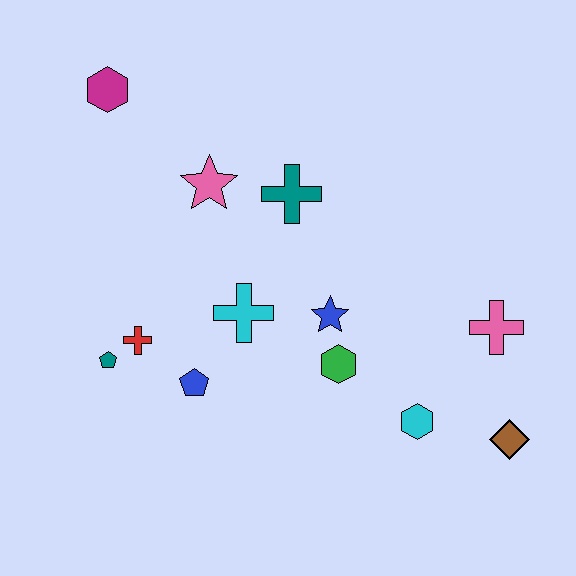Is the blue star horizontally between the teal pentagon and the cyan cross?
No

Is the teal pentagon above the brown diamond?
Yes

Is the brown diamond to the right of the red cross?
Yes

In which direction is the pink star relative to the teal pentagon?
The pink star is above the teal pentagon.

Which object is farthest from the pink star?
The brown diamond is farthest from the pink star.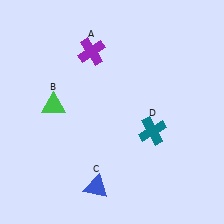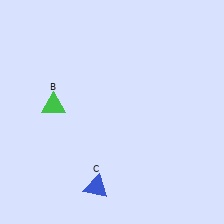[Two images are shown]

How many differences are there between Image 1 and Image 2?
There are 2 differences between the two images.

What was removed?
The purple cross (A), the teal cross (D) were removed in Image 2.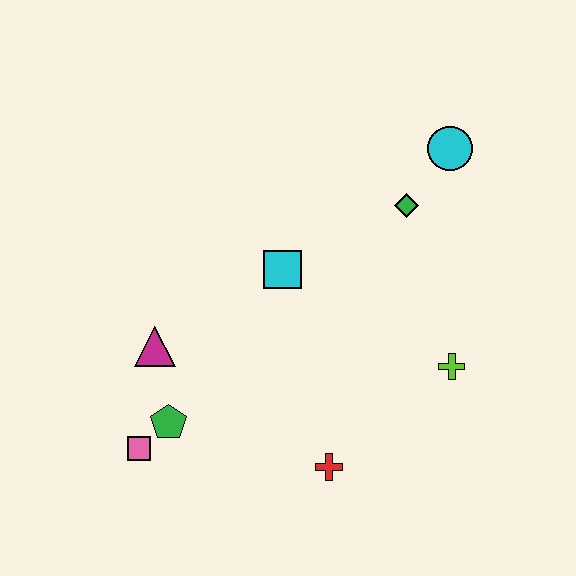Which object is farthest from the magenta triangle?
The cyan circle is farthest from the magenta triangle.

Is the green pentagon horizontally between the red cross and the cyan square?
No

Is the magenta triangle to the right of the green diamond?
No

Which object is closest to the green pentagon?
The pink square is closest to the green pentagon.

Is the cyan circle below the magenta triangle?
No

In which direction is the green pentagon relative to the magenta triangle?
The green pentagon is below the magenta triangle.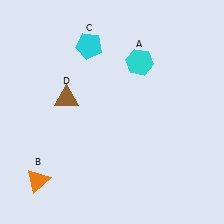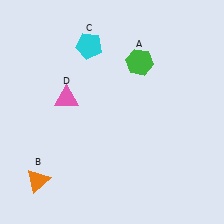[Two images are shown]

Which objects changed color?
A changed from cyan to green. D changed from brown to pink.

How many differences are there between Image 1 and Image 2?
There are 2 differences between the two images.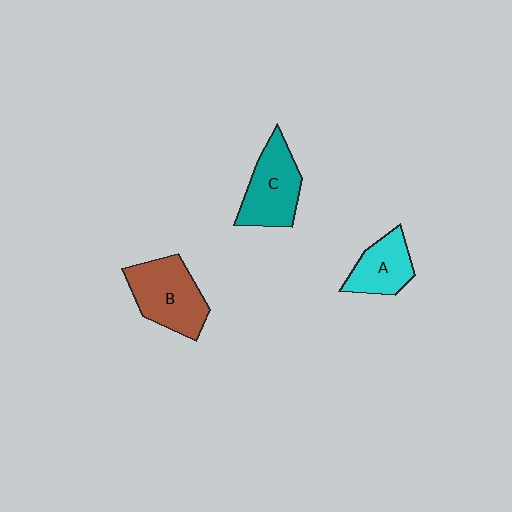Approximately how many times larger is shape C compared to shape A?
Approximately 1.3 times.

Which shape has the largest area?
Shape B (brown).